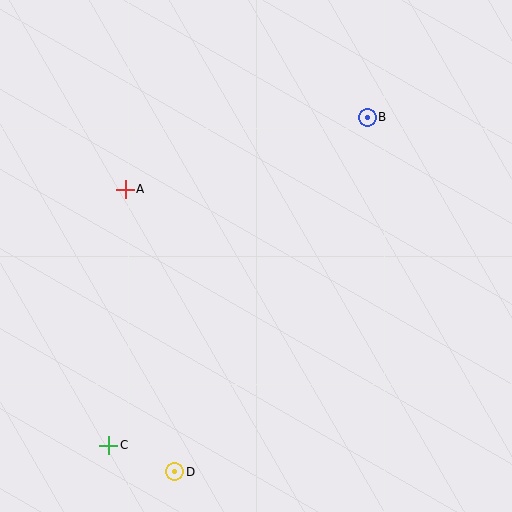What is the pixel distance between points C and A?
The distance between C and A is 257 pixels.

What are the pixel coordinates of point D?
Point D is at (175, 472).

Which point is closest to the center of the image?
Point A at (125, 189) is closest to the center.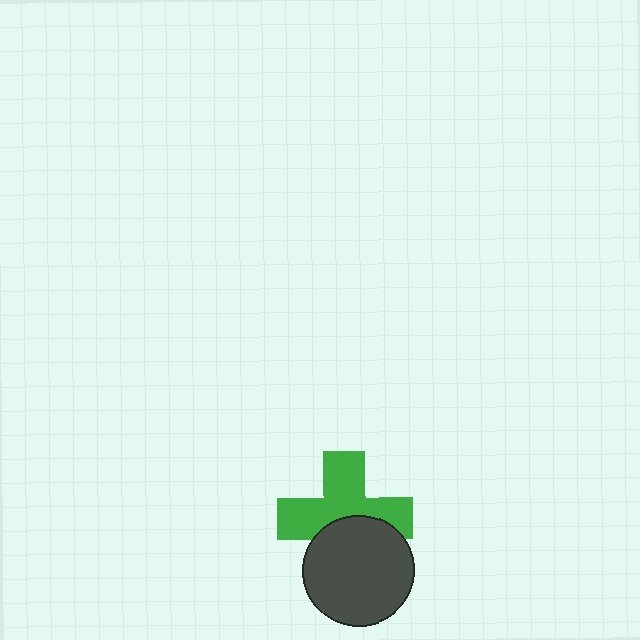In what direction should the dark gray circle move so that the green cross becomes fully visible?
The dark gray circle should move down. That is the shortest direction to clear the overlap and leave the green cross fully visible.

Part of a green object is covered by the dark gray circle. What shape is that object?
It is a cross.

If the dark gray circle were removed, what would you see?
You would see the complete green cross.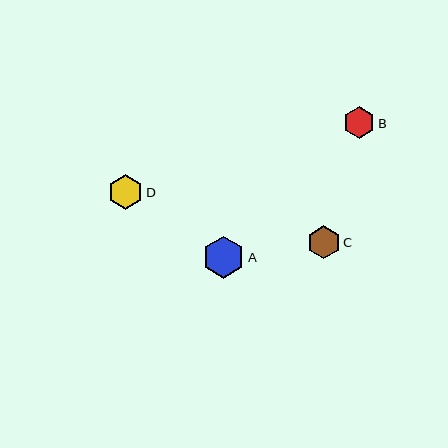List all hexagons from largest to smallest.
From largest to smallest: A, D, C, B.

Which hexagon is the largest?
Hexagon A is the largest with a size of approximately 42 pixels.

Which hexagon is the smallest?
Hexagon B is the smallest with a size of approximately 32 pixels.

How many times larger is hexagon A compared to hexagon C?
Hexagon A is approximately 1.3 times the size of hexagon C.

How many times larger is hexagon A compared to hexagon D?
Hexagon A is approximately 1.2 times the size of hexagon D.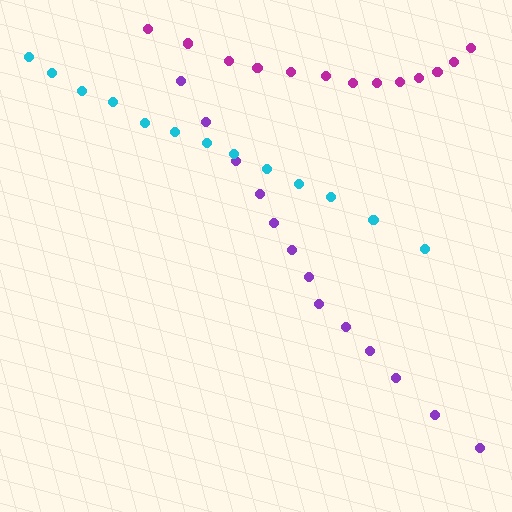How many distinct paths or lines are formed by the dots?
There are 3 distinct paths.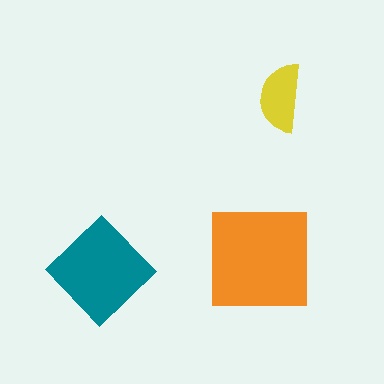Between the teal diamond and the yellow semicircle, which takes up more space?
The teal diamond.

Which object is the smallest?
The yellow semicircle.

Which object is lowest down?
The teal diamond is bottommost.